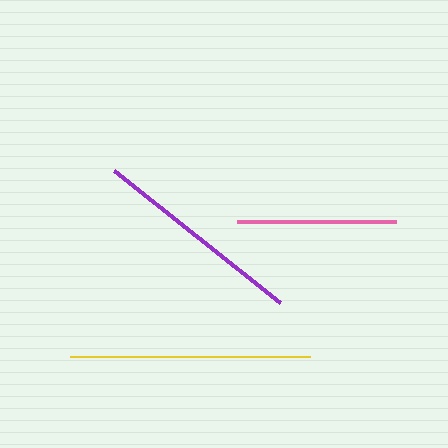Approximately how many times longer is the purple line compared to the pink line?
The purple line is approximately 1.3 times the length of the pink line.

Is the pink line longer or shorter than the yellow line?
The yellow line is longer than the pink line.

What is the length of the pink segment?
The pink segment is approximately 159 pixels long.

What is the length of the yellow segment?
The yellow segment is approximately 240 pixels long.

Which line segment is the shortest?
The pink line is the shortest at approximately 159 pixels.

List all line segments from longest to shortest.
From longest to shortest: yellow, purple, pink.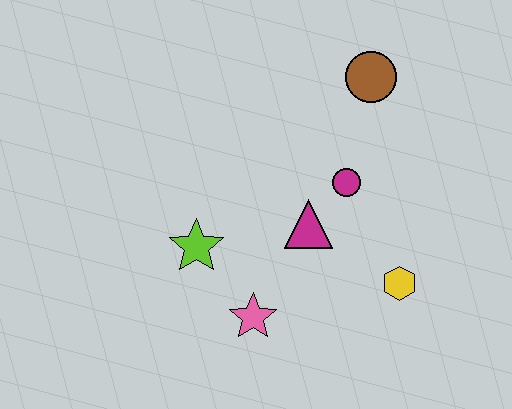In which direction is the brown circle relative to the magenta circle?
The brown circle is above the magenta circle.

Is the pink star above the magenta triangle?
No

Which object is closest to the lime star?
The pink star is closest to the lime star.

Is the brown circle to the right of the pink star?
Yes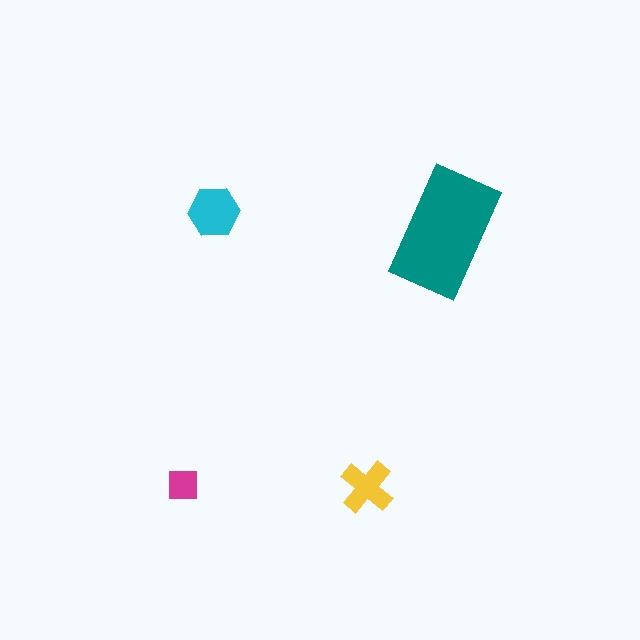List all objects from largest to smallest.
The teal rectangle, the cyan hexagon, the yellow cross, the magenta square.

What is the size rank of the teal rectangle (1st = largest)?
1st.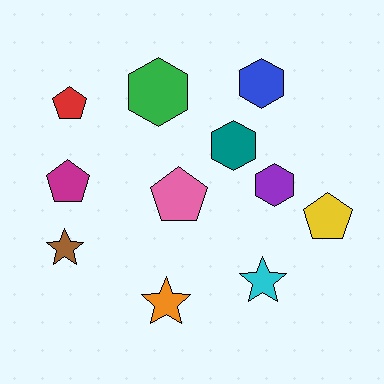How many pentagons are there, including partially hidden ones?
There are 4 pentagons.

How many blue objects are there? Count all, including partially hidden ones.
There is 1 blue object.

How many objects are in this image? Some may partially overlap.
There are 11 objects.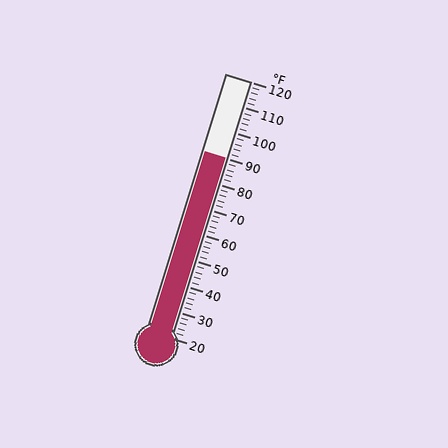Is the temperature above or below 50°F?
The temperature is above 50°F.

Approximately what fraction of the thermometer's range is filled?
The thermometer is filled to approximately 70% of its range.